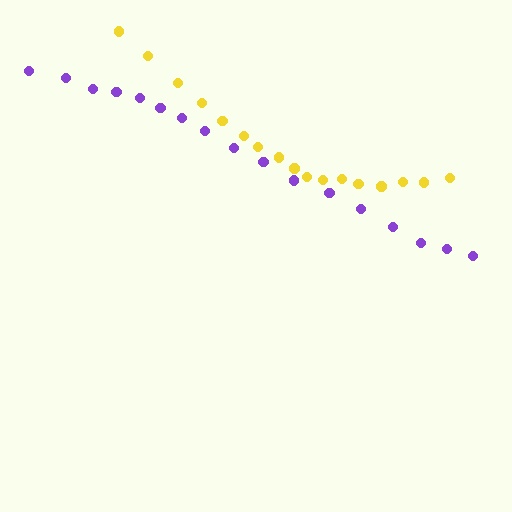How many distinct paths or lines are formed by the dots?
There are 2 distinct paths.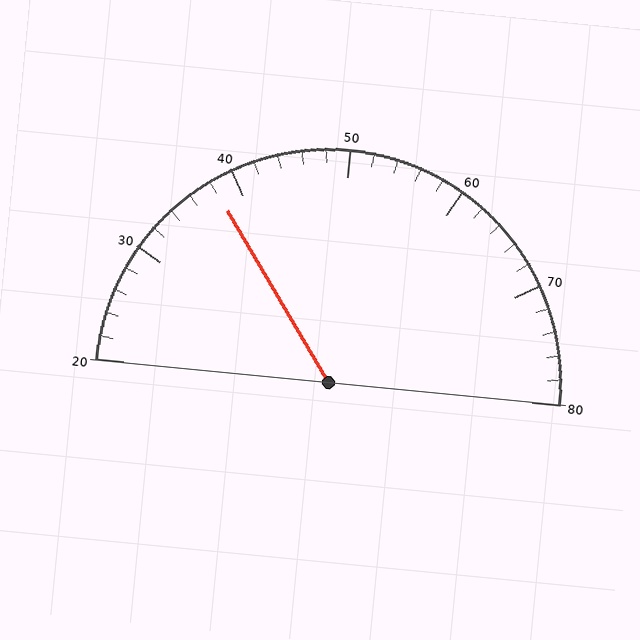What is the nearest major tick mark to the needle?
The nearest major tick mark is 40.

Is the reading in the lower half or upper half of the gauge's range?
The reading is in the lower half of the range (20 to 80).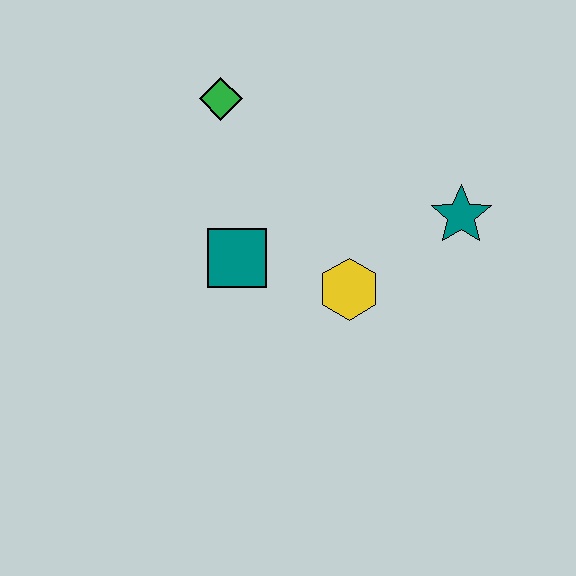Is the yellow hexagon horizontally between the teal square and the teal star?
Yes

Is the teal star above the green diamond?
No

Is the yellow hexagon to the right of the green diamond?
Yes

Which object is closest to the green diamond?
The teal square is closest to the green diamond.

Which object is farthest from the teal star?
The green diamond is farthest from the teal star.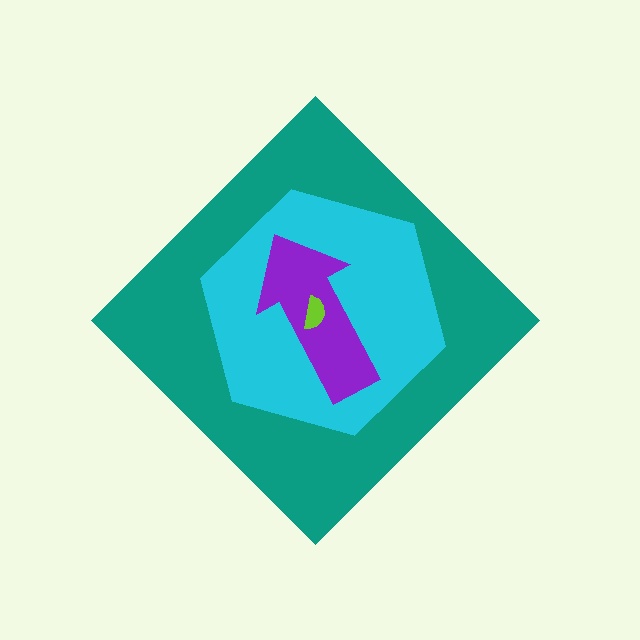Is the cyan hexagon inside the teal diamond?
Yes.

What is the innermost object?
The lime semicircle.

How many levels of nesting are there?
4.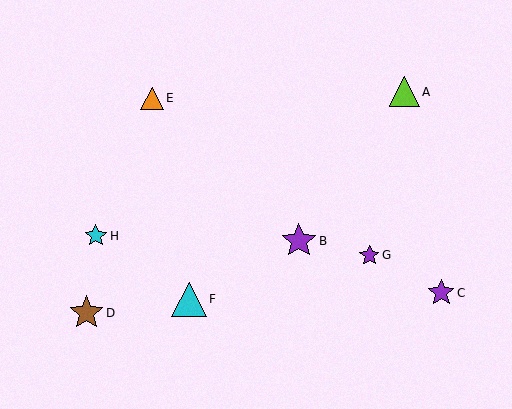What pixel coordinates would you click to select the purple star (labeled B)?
Click at (299, 241) to select the purple star B.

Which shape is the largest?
The purple star (labeled B) is the largest.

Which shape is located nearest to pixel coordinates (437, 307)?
The purple star (labeled C) at (441, 293) is nearest to that location.